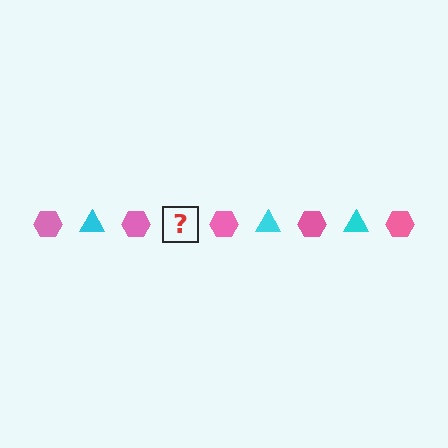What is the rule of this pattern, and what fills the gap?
The rule is that the pattern alternates between pink hexagon and cyan triangle. The gap should be filled with a cyan triangle.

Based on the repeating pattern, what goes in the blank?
The blank should be a cyan triangle.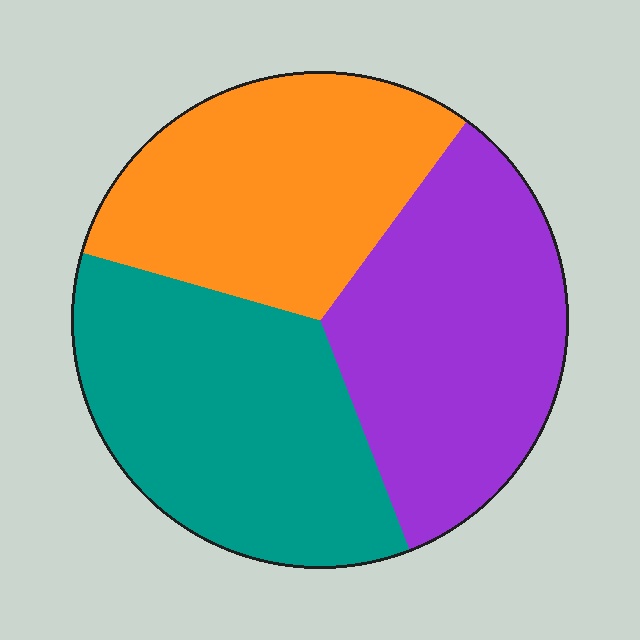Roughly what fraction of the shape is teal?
Teal takes up about one third (1/3) of the shape.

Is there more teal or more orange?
Teal.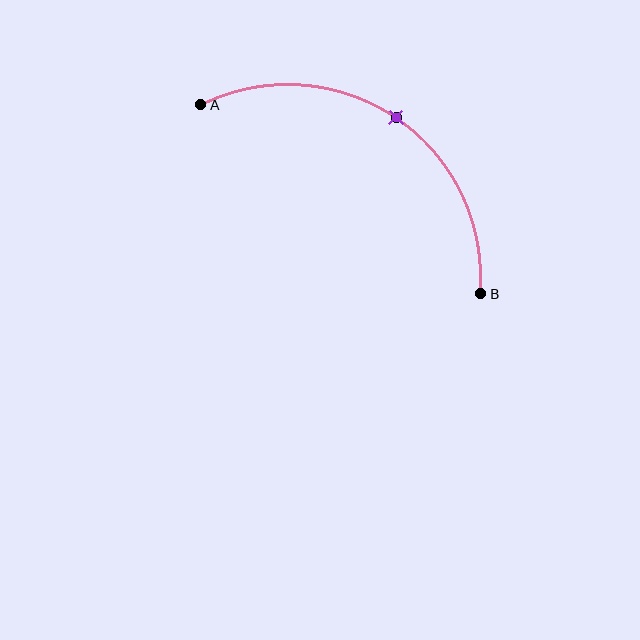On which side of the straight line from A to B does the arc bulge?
The arc bulges above and to the right of the straight line connecting A and B.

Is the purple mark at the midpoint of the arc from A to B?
Yes. The purple mark lies on the arc at equal arc-length from both A and B — it is the arc midpoint.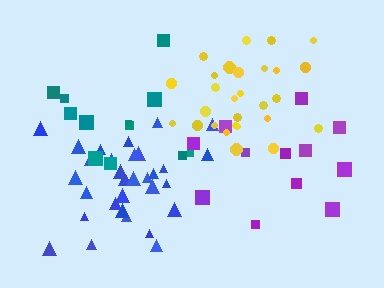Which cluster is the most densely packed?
Yellow.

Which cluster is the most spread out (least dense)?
Purple.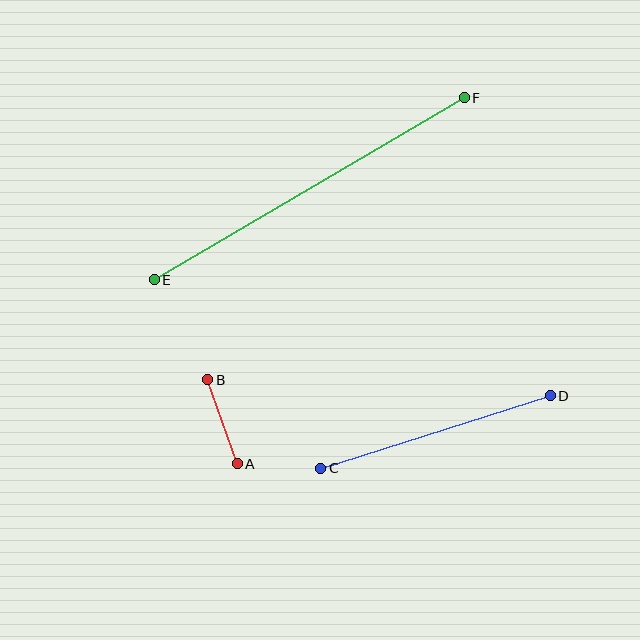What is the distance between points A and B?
The distance is approximately 89 pixels.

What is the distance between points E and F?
The distance is approximately 359 pixels.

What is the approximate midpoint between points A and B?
The midpoint is at approximately (222, 422) pixels.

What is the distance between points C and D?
The distance is approximately 241 pixels.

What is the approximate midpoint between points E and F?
The midpoint is at approximately (309, 189) pixels.